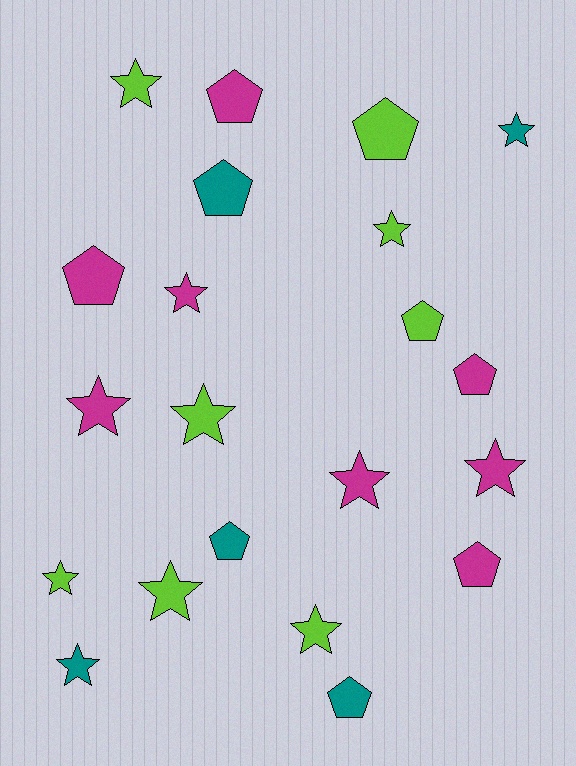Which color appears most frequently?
Magenta, with 8 objects.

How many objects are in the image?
There are 21 objects.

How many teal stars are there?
There are 2 teal stars.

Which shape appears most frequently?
Star, with 12 objects.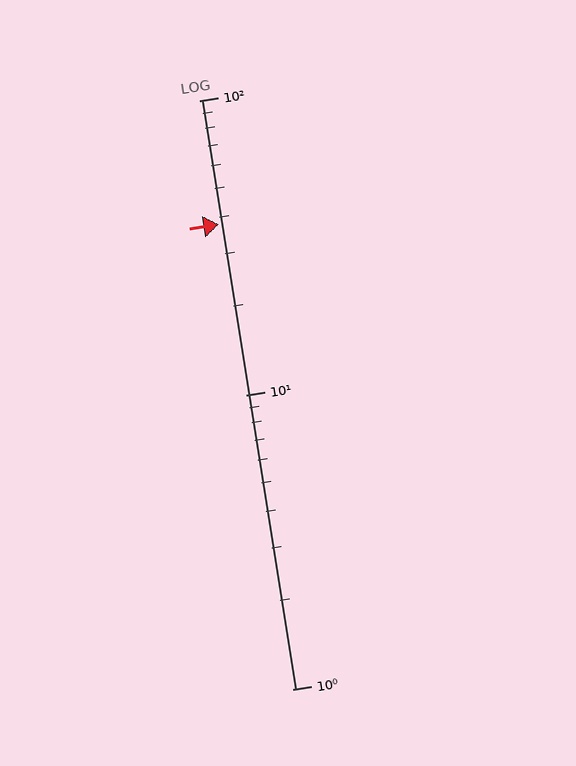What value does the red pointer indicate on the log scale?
The pointer indicates approximately 38.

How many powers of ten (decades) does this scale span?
The scale spans 2 decades, from 1 to 100.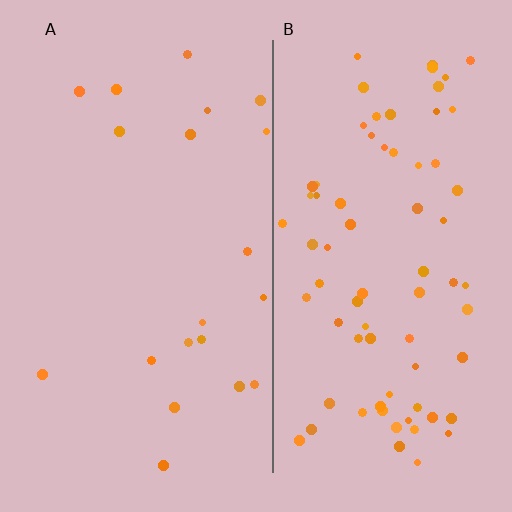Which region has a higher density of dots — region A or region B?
B (the right).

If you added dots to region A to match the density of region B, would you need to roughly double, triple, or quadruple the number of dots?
Approximately quadruple.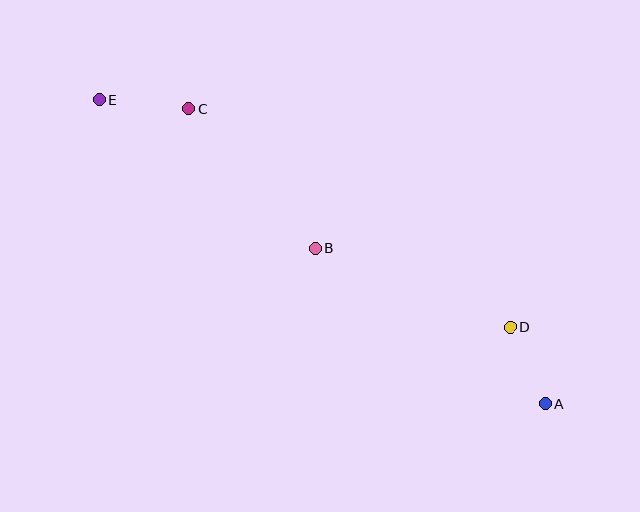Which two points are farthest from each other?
Points A and E are farthest from each other.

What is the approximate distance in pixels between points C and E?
The distance between C and E is approximately 90 pixels.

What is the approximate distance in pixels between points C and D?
The distance between C and D is approximately 388 pixels.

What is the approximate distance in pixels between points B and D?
The distance between B and D is approximately 211 pixels.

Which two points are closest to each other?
Points A and D are closest to each other.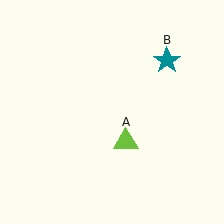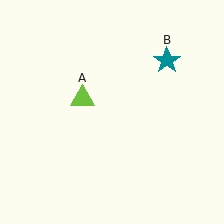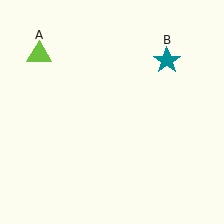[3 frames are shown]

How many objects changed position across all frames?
1 object changed position: lime triangle (object A).